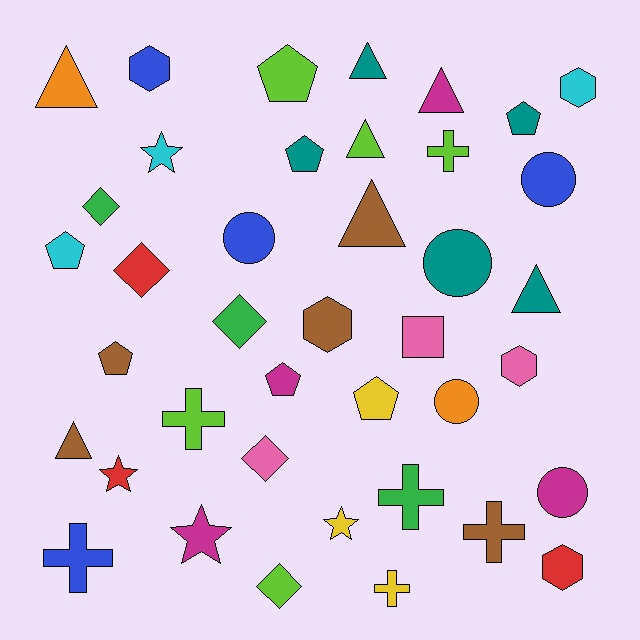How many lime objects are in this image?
There are 5 lime objects.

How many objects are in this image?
There are 40 objects.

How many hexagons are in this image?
There are 5 hexagons.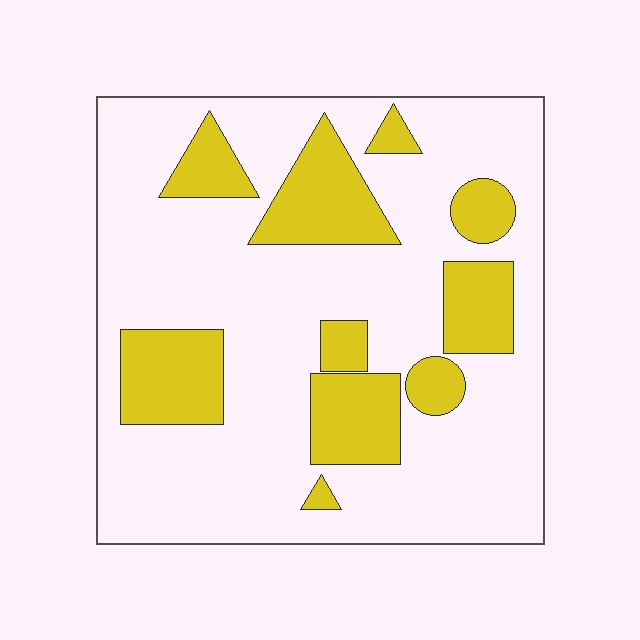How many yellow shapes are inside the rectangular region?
10.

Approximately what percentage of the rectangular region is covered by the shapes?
Approximately 25%.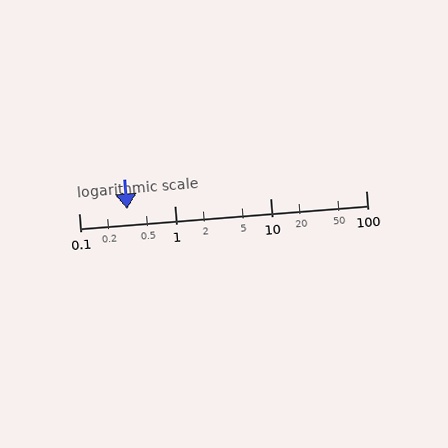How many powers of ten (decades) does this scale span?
The scale spans 3 decades, from 0.1 to 100.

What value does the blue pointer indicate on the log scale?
The pointer indicates approximately 0.32.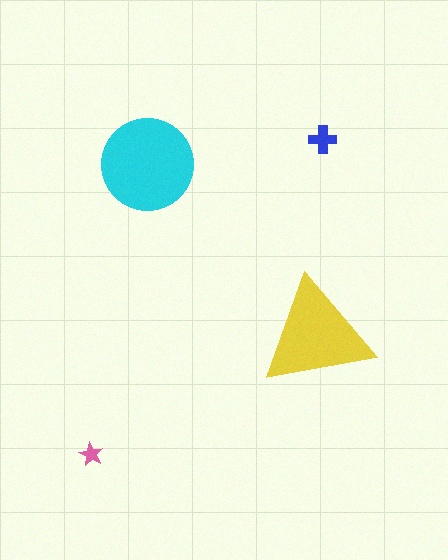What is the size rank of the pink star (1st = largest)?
4th.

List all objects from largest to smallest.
The cyan circle, the yellow triangle, the blue cross, the pink star.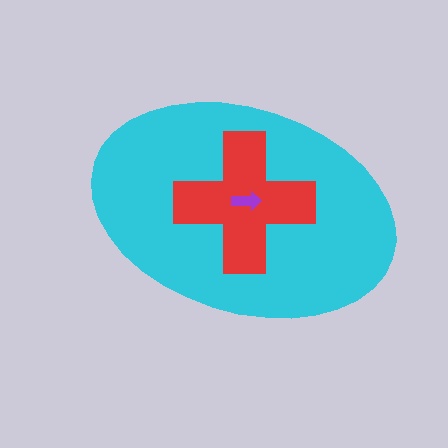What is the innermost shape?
The purple arrow.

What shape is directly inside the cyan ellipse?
The red cross.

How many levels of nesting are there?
3.